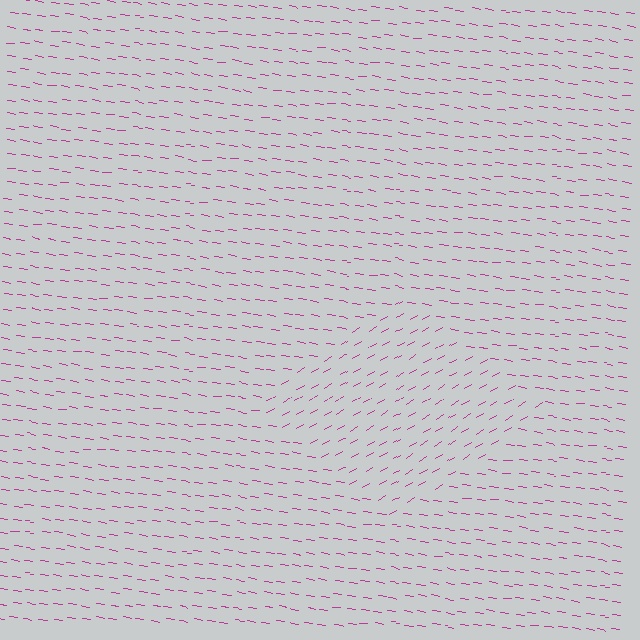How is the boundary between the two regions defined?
The boundary is defined purely by a change in line orientation (approximately 40 degrees difference). All lines are the same color and thickness.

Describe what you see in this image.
The image is filled with small magenta line segments. A diamond region in the image has lines oriented differently from the surrounding lines, creating a visible texture boundary.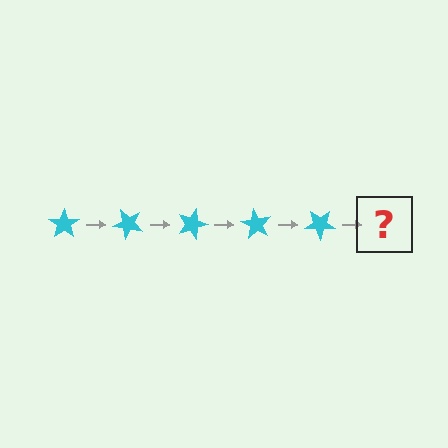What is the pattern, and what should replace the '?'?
The pattern is that the star rotates 45 degrees each step. The '?' should be a cyan star rotated 225 degrees.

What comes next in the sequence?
The next element should be a cyan star rotated 225 degrees.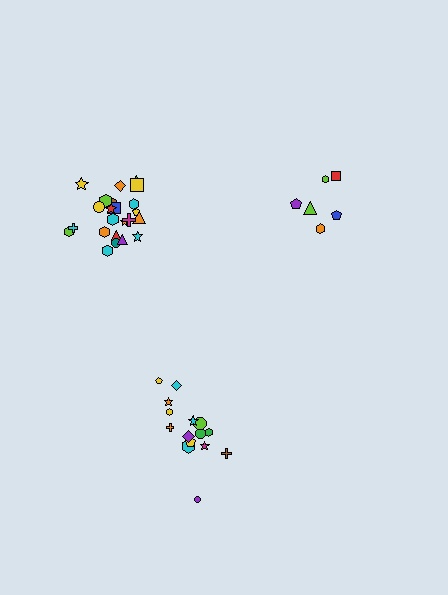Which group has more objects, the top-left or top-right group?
The top-left group.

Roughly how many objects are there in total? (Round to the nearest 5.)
Roughly 45 objects in total.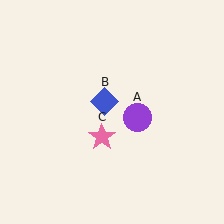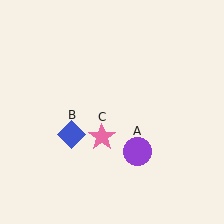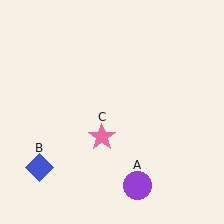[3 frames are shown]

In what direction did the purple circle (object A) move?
The purple circle (object A) moved down.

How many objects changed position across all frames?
2 objects changed position: purple circle (object A), blue diamond (object B).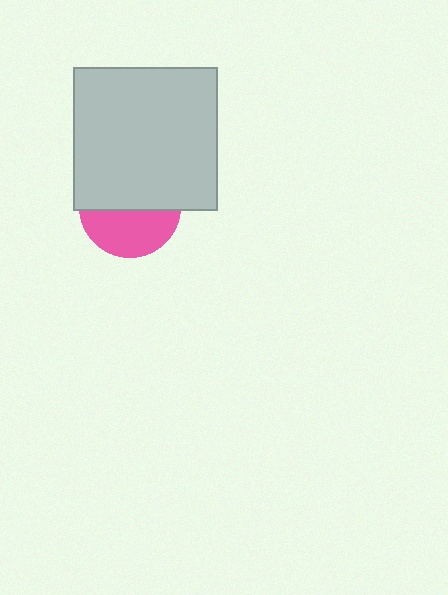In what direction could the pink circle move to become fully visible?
The pink circle could move down. That would shift it out from behind the light gray square entirely.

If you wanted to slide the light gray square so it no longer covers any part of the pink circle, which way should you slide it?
Slide it up — that is the most direct way to separate the two shapes.